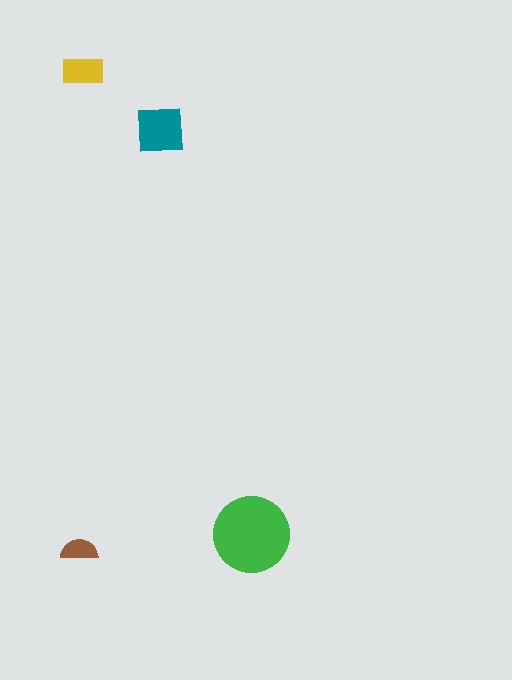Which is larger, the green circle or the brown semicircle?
The green circle.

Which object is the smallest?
The brown semicircle.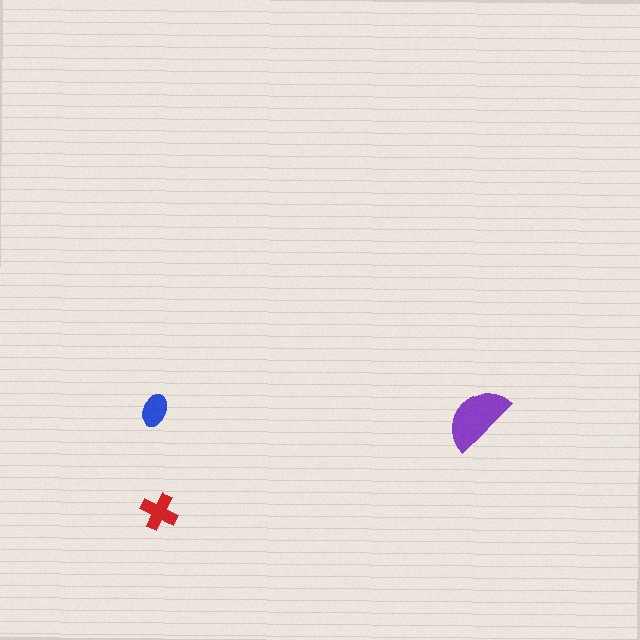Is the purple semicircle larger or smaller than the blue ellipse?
Larger.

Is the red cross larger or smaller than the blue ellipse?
Larger.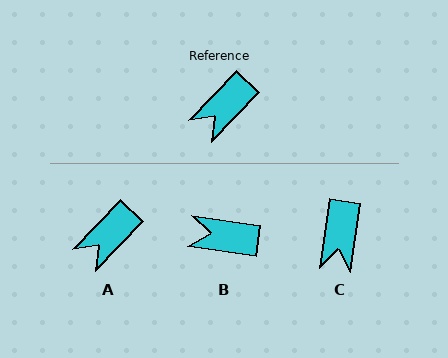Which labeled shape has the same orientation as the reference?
A.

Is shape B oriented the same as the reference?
No, it is off by about 54 degrees.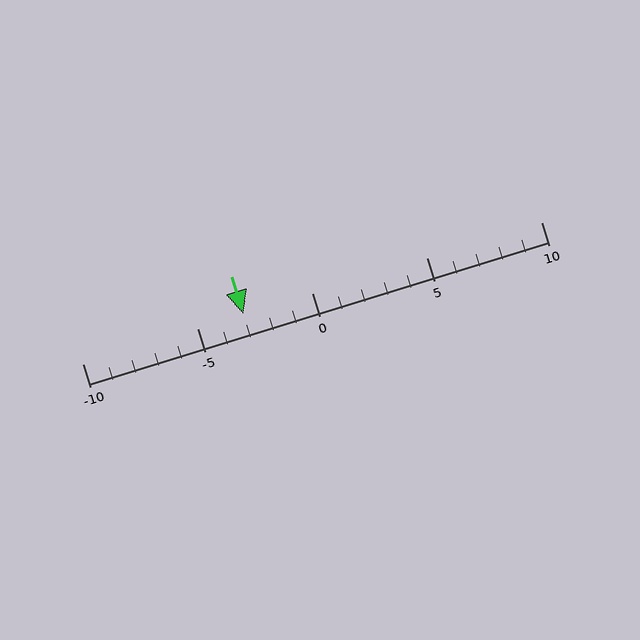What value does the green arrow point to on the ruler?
The green arrow points to approximately -3.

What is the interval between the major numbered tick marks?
The major tick marks are spaced 5 units apart.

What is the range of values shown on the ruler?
The ruler shows values from -10 to 10.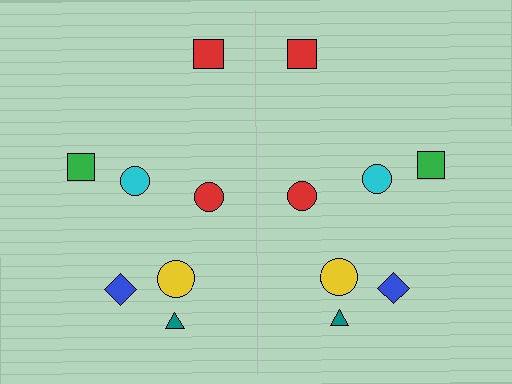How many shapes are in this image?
There are 14 shapes in this image.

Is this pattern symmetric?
Yes, this pattern has bilateral (reflection) symmetry.